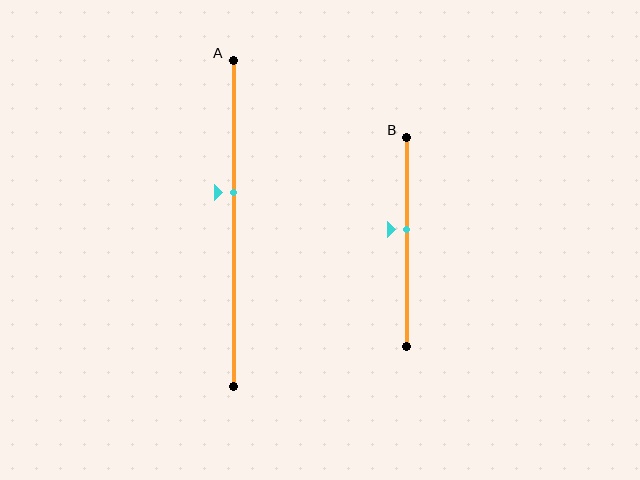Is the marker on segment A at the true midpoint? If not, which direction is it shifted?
No, the marker on segment A is shifted upward by about 9% of the segment length.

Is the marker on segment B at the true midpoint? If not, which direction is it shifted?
No, the marker on segment B is shifted upward by about 6% of the segment length.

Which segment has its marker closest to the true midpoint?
Segment B has its marker closest to the true midpoint.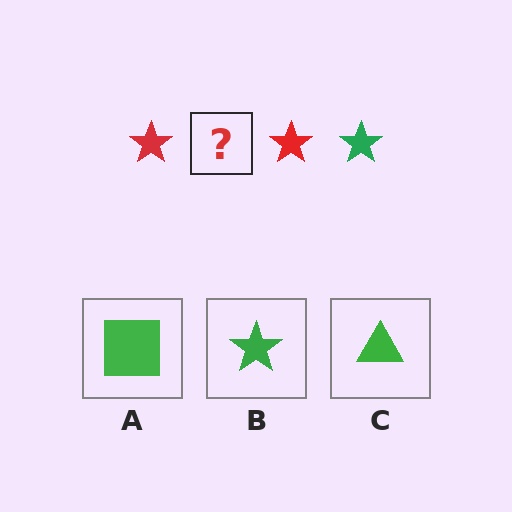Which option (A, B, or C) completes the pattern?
B.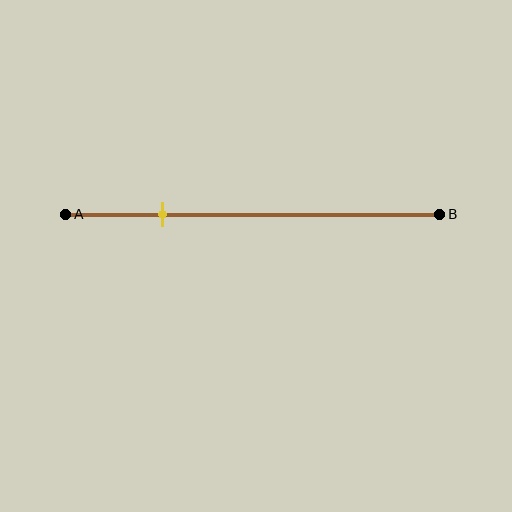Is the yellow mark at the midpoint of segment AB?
No, the mark is at about 25% from A, not at the 50% midpoint.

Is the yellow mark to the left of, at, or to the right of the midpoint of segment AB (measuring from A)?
The yellow mark is to the left of the midpoint of segment AB.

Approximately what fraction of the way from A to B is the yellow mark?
The yellow mark is approximately 25% of the way from A to B.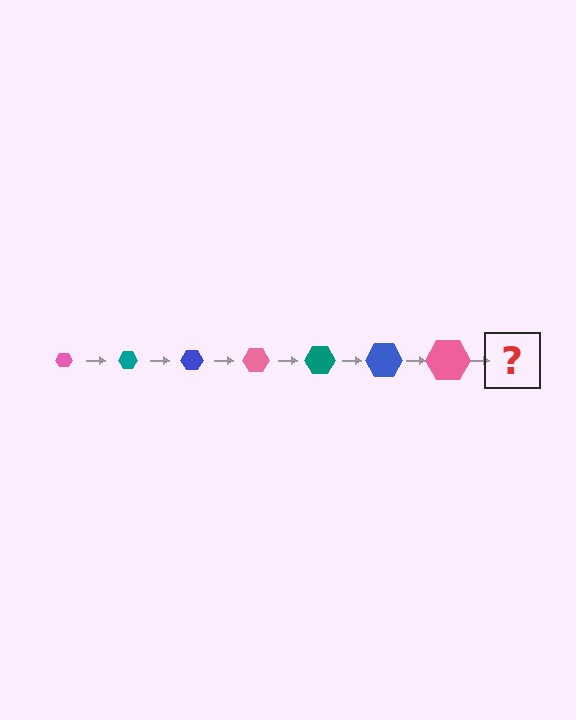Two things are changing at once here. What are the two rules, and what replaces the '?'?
The two rules are that the hexagon grows larger each step and the color cycles through pink, teal, and blue. The '?' should be a teal hexagon, larger than the previous one.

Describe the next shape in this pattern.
It should be a teal hexagon, larger than the previous one.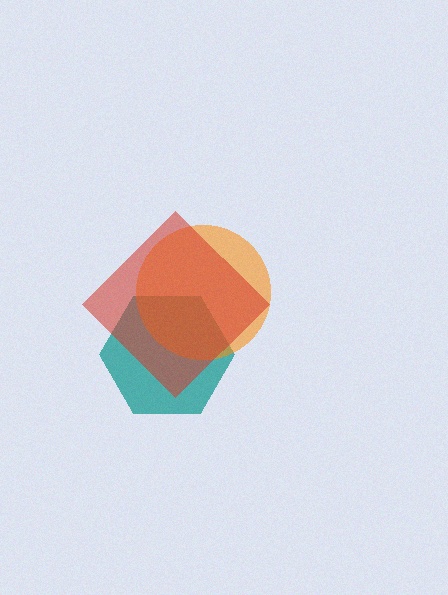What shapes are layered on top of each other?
The layered shapes are: a teal hexagon, an orange circle, a red diamond.